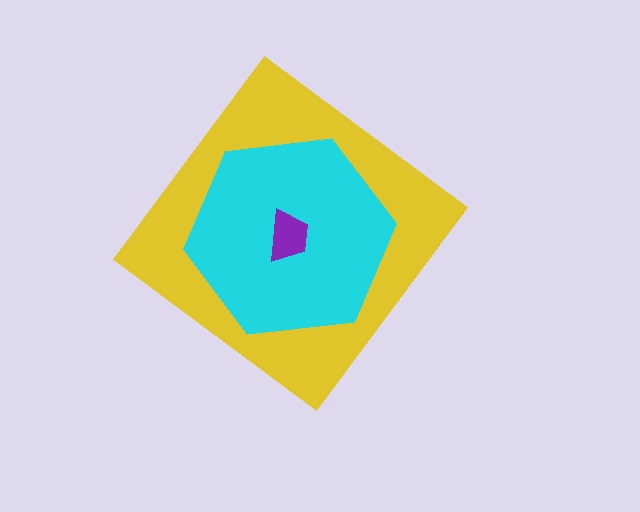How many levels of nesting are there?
3.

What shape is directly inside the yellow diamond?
The cyan hexagon.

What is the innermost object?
The purple trapezoid.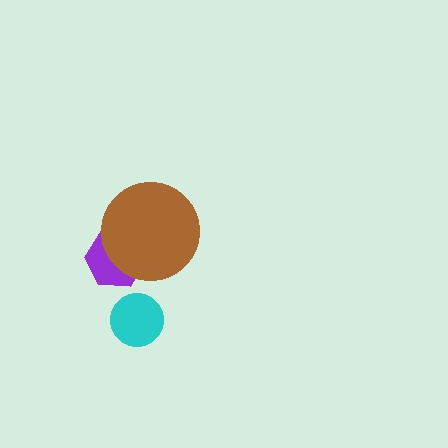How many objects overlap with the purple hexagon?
1 object overlaps with the purple hexagon.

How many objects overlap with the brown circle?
1 object overlaps with the brown circle.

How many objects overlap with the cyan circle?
0 objects overlap with the cyan circle.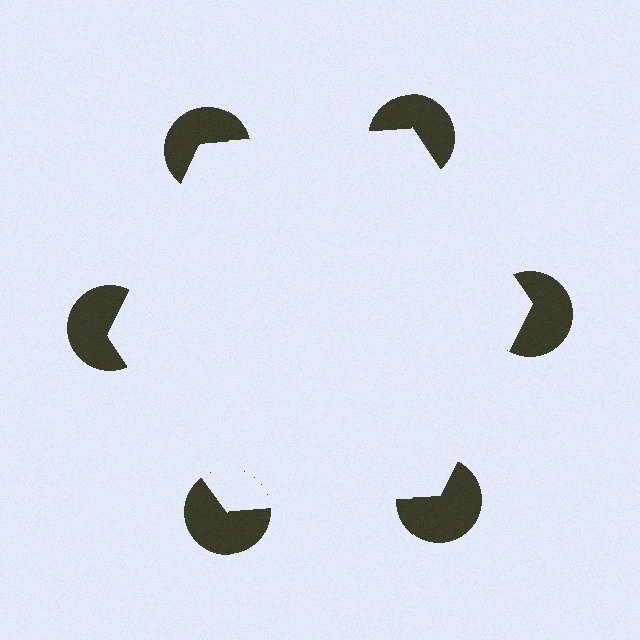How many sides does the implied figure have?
6 sides.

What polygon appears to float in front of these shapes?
An illusory hexagon — its edges are inferred from the aligned wedge cuts in the pac-man discs, not physically drawn.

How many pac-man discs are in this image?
There are 6 — one at each vertex of the illusory hexagon.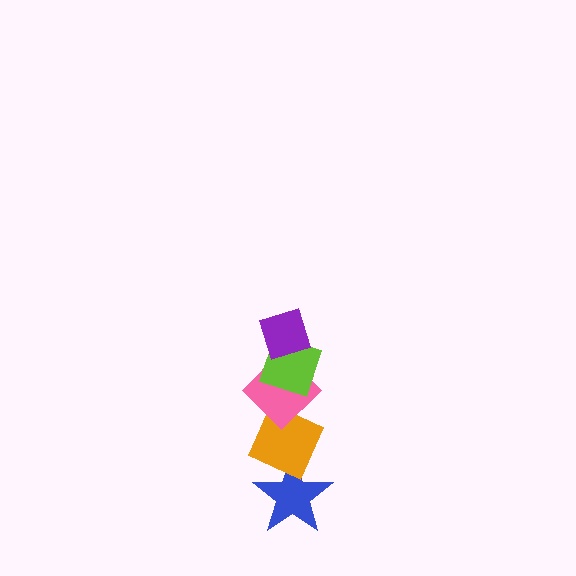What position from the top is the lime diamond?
The lime diamond is 2nd from the top.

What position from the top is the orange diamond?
The orange diamond is 4th from the top.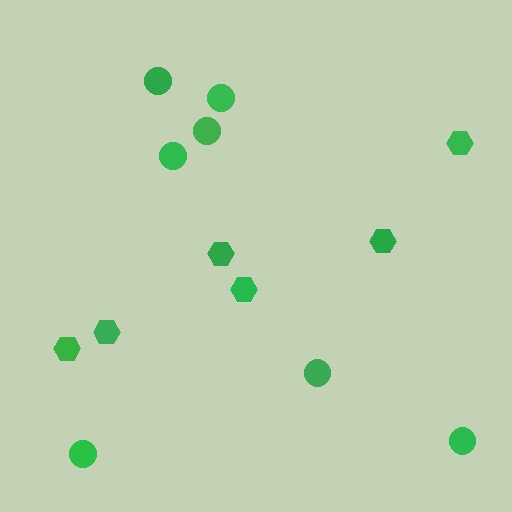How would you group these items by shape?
There are 2 groups: one group of hexagons (6) and one group of circles (7).